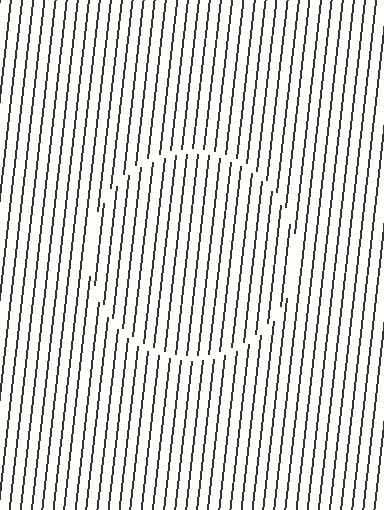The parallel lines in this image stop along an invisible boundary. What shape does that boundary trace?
An illusory circle. The interior of the shape contains the same grating, shifted by half a period — the contour is defined by the phase discontinuity where line-ends from the inner and outer gratings abut.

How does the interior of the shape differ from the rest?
The interior of the shape contains the same grating, shifted by half a period — the contour is defined by the phase discontinuity where line-ends from the inner and outer gratings abut.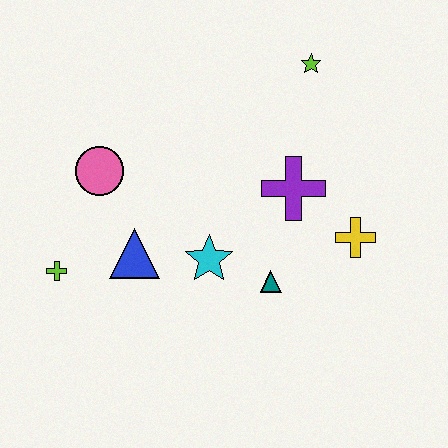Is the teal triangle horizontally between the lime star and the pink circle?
Yes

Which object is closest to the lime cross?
The blue triangle is closest to the lime cross.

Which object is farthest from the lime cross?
The lime star is farthest from the lime cross.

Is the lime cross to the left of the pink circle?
Yes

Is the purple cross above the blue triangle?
Yes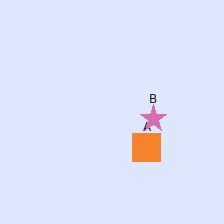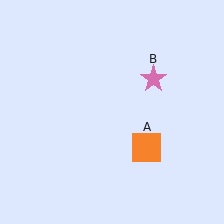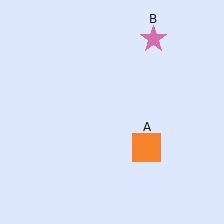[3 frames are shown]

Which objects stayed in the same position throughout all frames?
Orange square (object A) remained stationary.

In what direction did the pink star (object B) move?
The pink star (object B) moved up.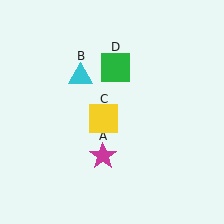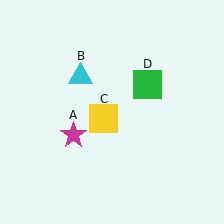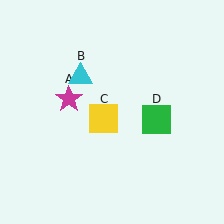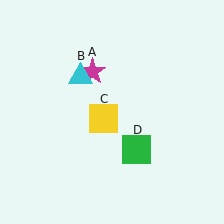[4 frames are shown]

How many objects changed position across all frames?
2 objects changed position: magenta star (object A), green square (object D).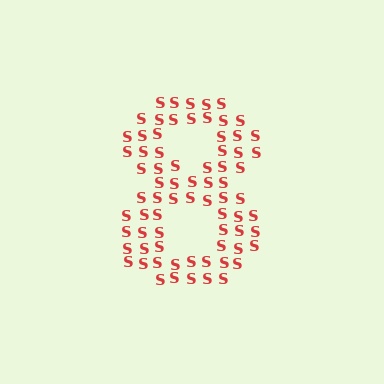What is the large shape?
The large shape is the digit 8.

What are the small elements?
The small elements are letter S's.